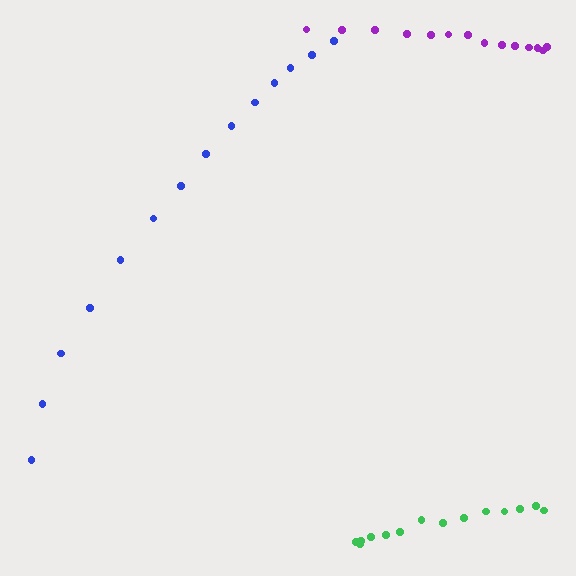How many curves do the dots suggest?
There are 3 distinct paths.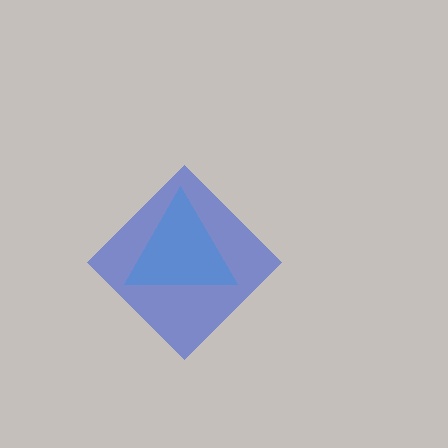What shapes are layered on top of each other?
The layered shapes are: a cyan triangle, a blue diamond.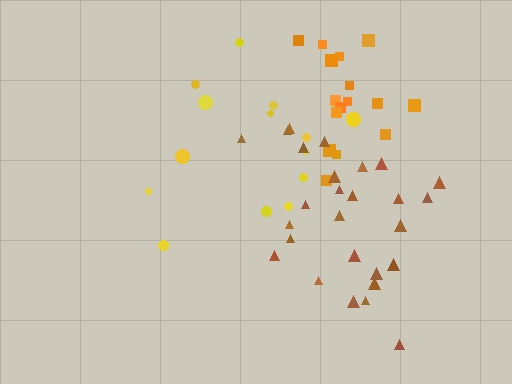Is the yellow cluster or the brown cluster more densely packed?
Brown.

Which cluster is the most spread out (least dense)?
Yellow.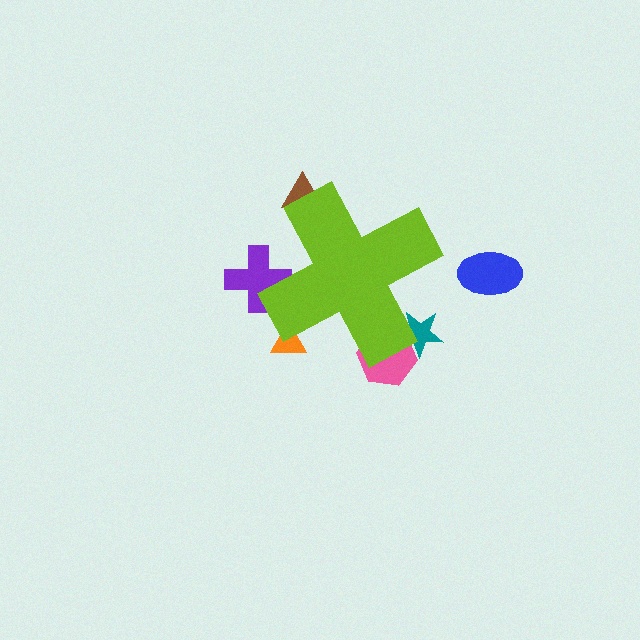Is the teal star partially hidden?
Yes, the teal star is partially hidden behind the lime cross.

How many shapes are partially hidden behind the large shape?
5 shapes are partially hidden.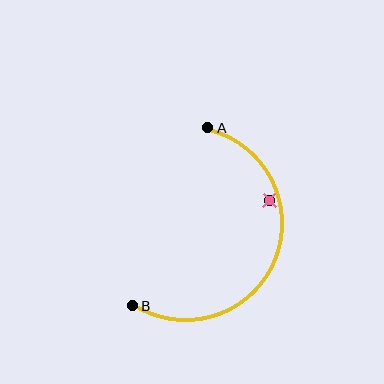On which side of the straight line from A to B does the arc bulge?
The arc bulges to the right of the straight line connecting A and B.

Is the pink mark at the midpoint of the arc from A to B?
No — the pink mark does not lie on the arc at all. It sits slightly inside the curve.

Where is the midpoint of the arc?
The arc midpoint is the point on the curve farthest from the straight line joining A and B. It sits to the right of that line.